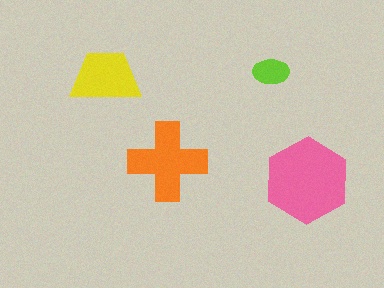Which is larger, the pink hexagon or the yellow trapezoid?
The pink hexagon.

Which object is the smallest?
The lime ellipse.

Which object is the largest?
The pink hexagon.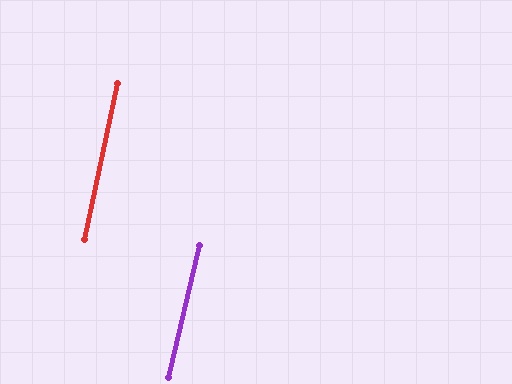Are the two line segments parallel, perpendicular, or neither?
Parallel — their directions differ by only 1.2°.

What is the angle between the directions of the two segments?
Approximately 1 degree.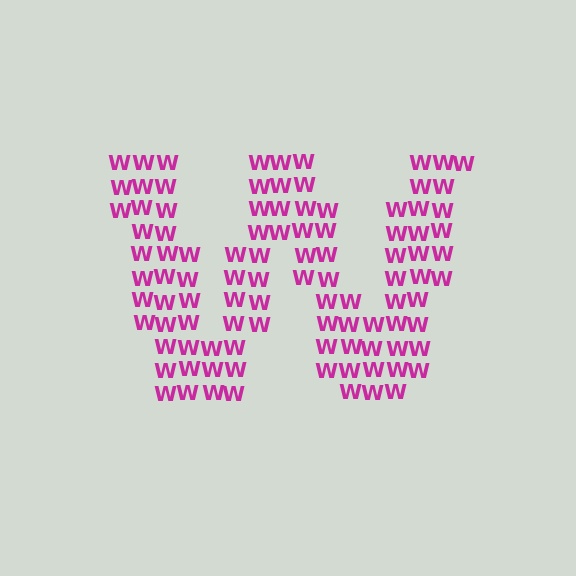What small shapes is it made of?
It is made of small letter W's.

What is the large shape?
The large shape is the letter W.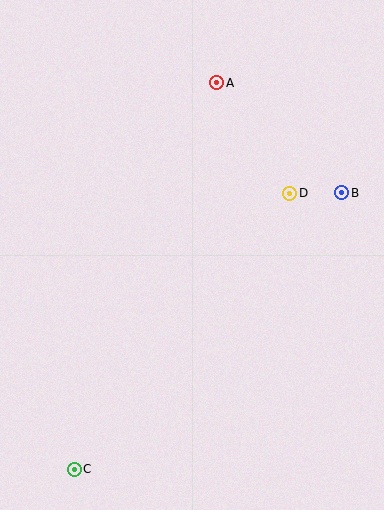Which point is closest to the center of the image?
Point D at (290, 193) is closest to the center.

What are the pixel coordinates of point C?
Point C is at (74, 469).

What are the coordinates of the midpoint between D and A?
The midpoint between D and A is at (253, 138).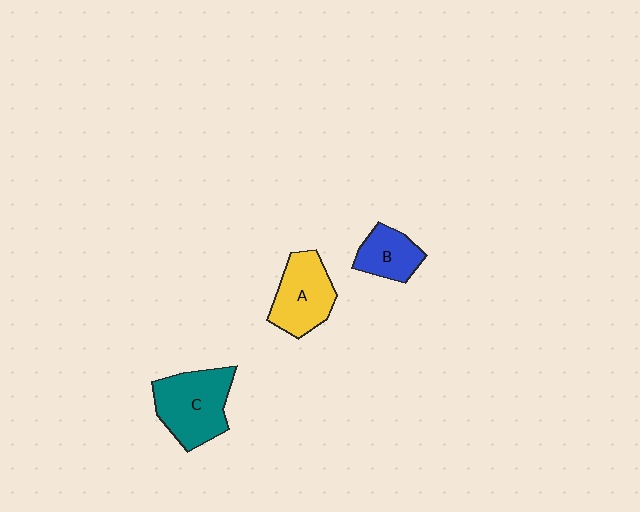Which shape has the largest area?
Shape C (teal).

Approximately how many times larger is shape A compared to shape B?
Approximately 1.5 times.